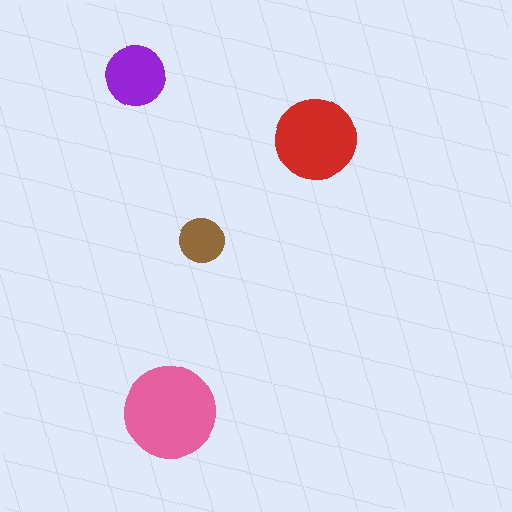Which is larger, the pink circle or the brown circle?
The pink one.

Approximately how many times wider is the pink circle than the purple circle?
About 1.5 times wider.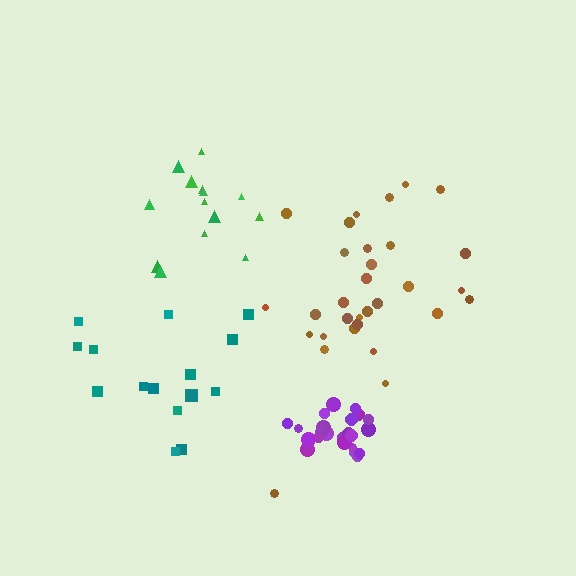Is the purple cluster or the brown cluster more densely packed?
Purple.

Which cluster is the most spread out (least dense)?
Green.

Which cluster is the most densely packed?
Purple.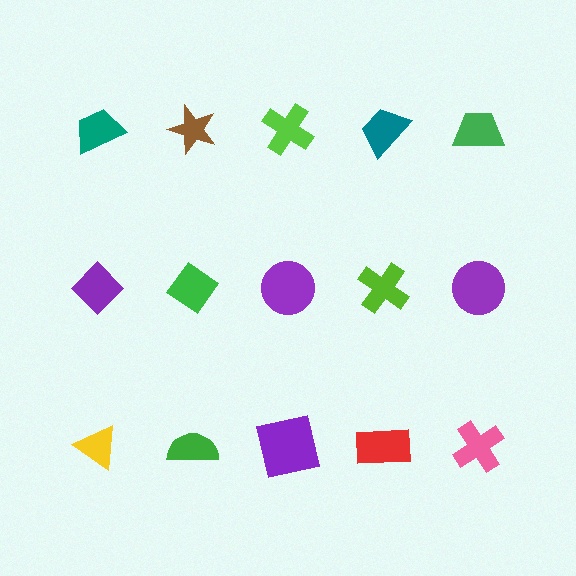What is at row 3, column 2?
A green semicircle.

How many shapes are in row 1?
5 shapes.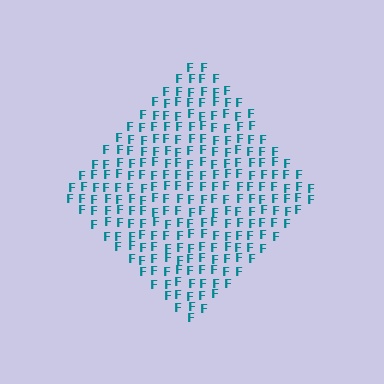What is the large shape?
The large shape is a diamond.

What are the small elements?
The small elements are letter F's.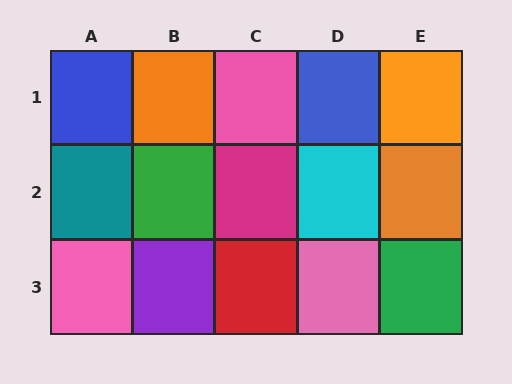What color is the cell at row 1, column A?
Blue.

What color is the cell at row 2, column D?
Cyan.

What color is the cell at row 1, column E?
Orange.